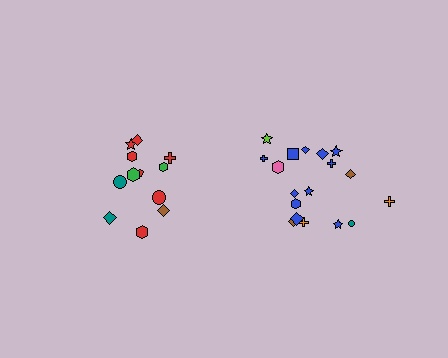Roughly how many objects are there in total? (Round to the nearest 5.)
Roughly 30 objects in total.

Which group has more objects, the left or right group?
The right group.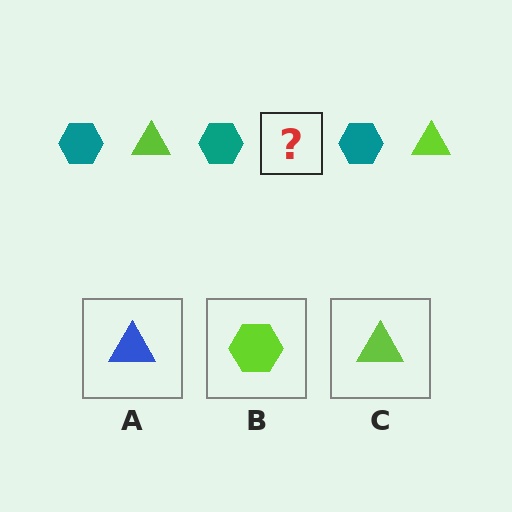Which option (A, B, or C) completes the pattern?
C.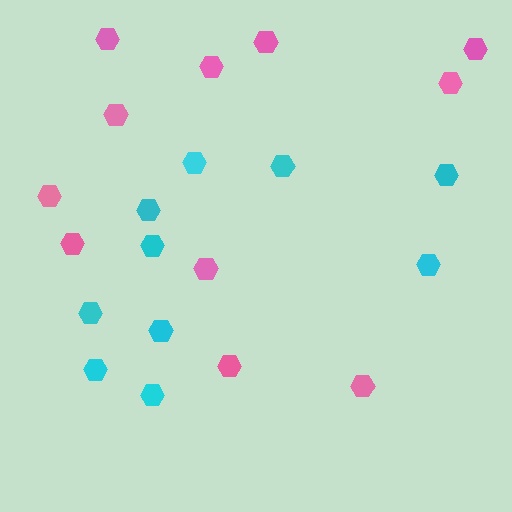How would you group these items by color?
There are 2 groups: one group of pink hexagons (11) and one group of cyan hexagons (10).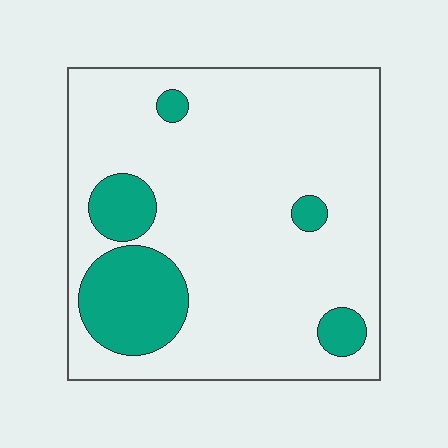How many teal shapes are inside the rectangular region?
5.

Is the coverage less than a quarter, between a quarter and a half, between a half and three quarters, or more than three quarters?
Less than a quarter.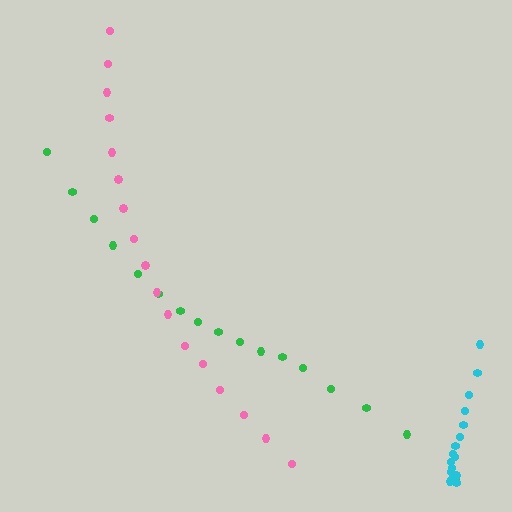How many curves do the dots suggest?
There are 3 distinct paths.